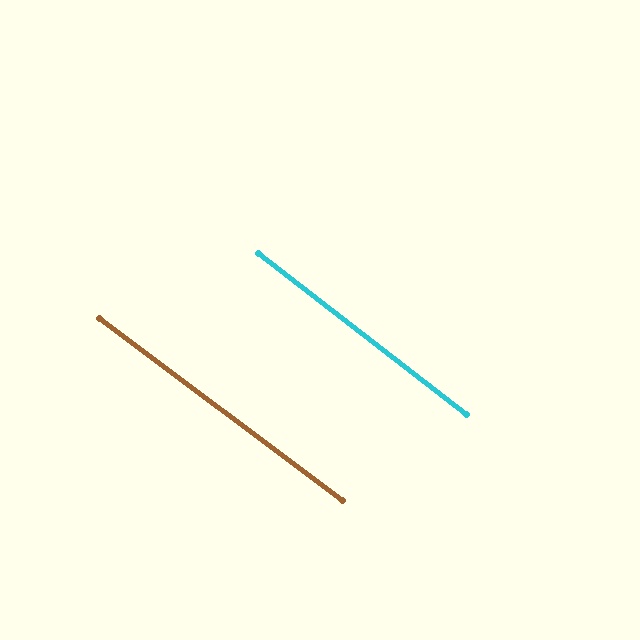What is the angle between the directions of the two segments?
Approximately 1 degree.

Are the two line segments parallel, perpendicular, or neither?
Parallel — their directions differ by only 0.8°.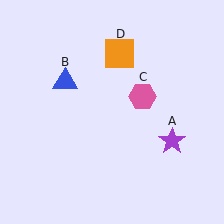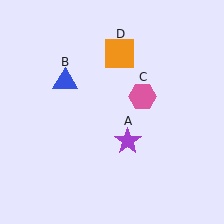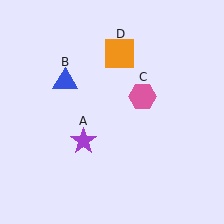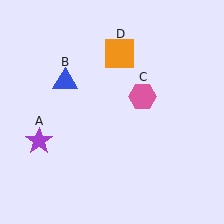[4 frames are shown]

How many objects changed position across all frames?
1 object changed position: purple star (object A).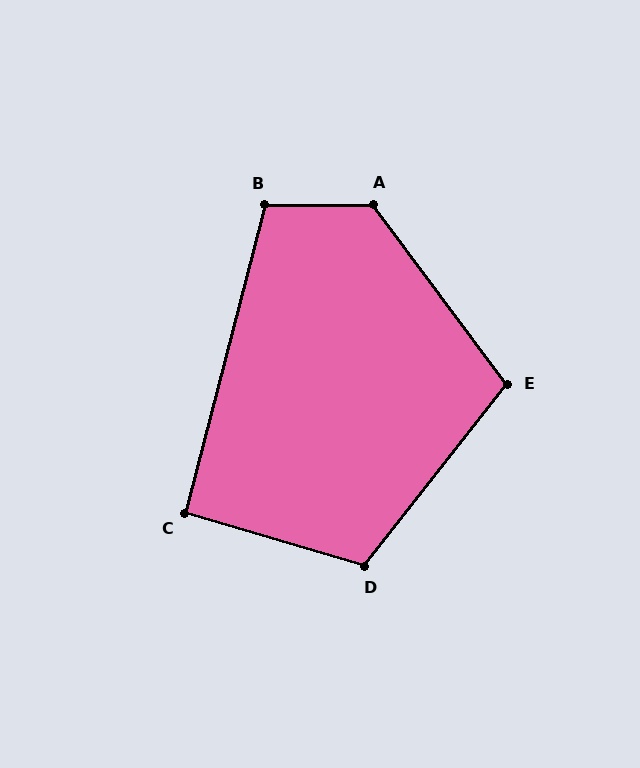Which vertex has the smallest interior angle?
C, at approximately 92 degrees.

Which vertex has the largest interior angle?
A, at approximately 126 degrees.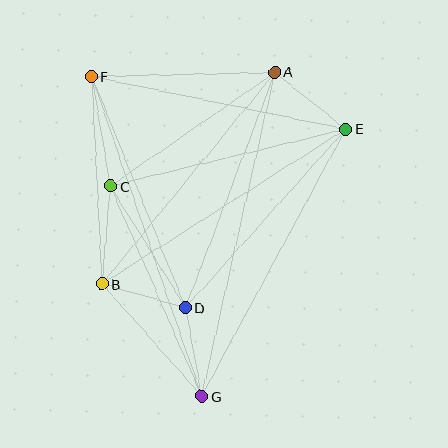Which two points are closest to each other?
Points B and D are closest to each other.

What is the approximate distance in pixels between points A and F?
The distance between A and F is approximately 183 pixels.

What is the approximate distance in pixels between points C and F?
The distance between C and F is approximately 111 pixels.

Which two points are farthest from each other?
Points F and G are farthest from each other.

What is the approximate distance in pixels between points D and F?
The distance between D and F is approximately 250 pixels.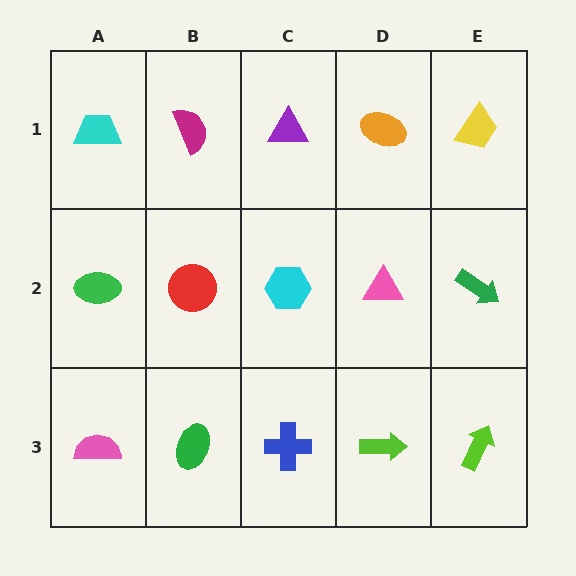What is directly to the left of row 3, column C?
A green ellipse.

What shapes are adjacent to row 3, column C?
A cyan hexagon (row 2, column C), a green ellipse (row 3, column B), a lime arrow (row 3, column D).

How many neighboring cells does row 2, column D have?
4.